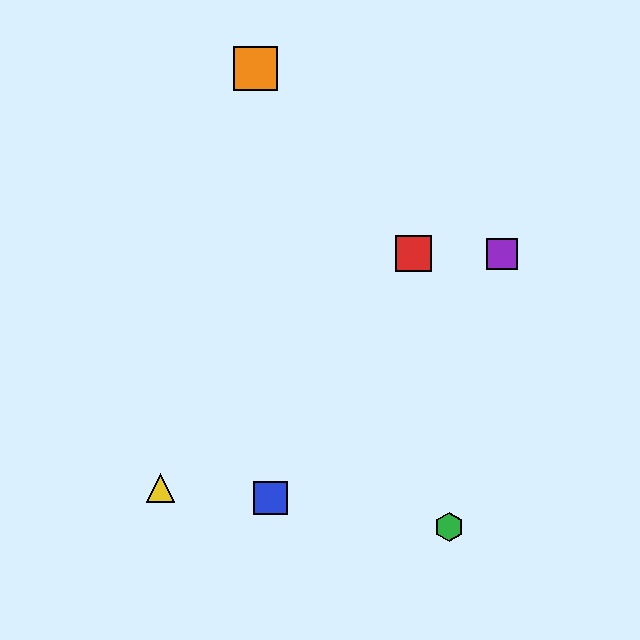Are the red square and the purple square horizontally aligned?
Yes, both are at y≈254.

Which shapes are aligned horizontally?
The red square, the purple square are aligned horizontally.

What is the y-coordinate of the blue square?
The blue square is at y≈498.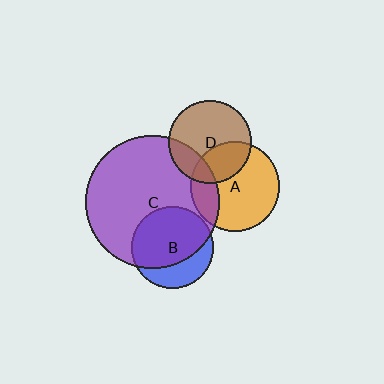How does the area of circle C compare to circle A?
Approximately 2.2 times.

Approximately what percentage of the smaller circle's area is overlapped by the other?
Approximately 20%.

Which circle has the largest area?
Circle C (purple).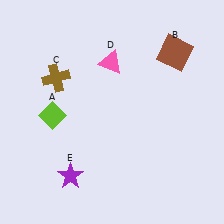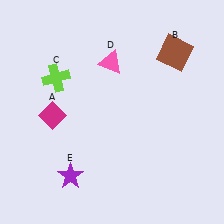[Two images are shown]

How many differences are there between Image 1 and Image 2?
There are 2 differences between the two images.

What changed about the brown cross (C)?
In Image 1, C is brown. In Image 2, it changed to lime.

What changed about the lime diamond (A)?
In Image 1, A is lime. In Image 2, it changed to magenta.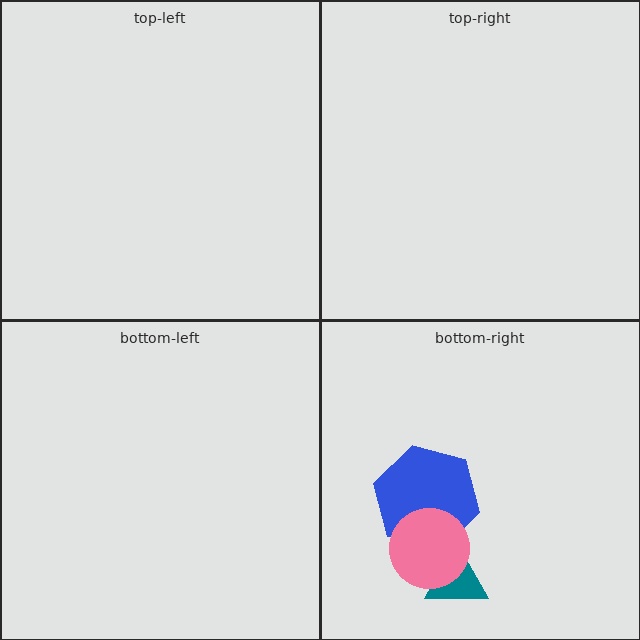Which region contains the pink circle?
The bottom-right region.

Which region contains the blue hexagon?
The bottom-right region.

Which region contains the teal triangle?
The bottom-right region.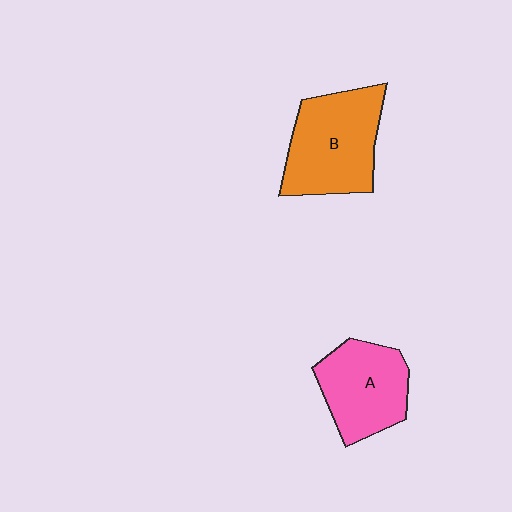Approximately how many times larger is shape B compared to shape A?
Approximately 1.2 times.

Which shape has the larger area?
Shape B (orange).